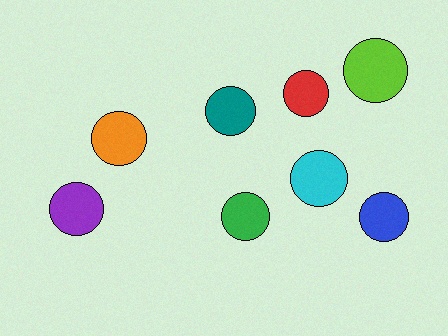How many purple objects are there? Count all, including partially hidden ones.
There is 1 purple object.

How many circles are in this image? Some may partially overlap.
There are 8 circles.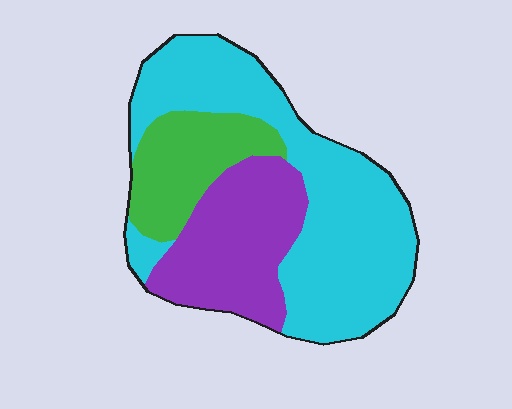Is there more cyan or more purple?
Cyan.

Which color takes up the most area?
Cyan, at roughly 55%.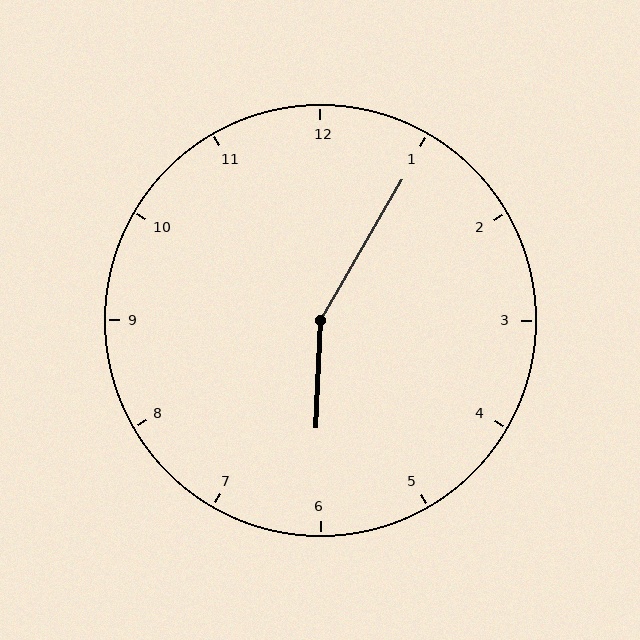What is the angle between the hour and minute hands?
Approximately 152 degrees.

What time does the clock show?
6:05.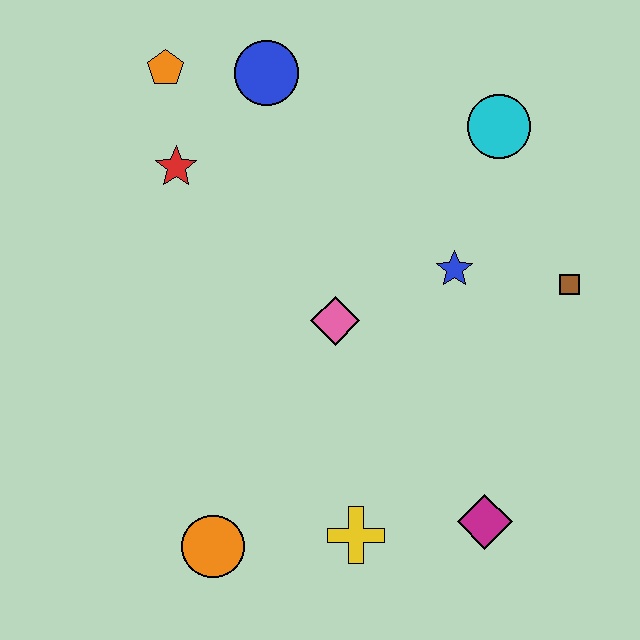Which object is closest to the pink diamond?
The blue star is closest to the pink diamond.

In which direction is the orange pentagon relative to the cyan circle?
The orange pentagon is to the left of the cyan circle.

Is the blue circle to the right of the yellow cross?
No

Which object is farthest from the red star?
The magenta diamond is farthest from the red star.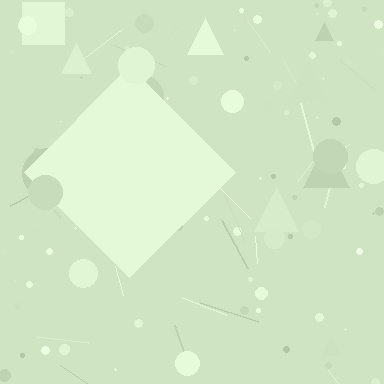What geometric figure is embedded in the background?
A diamond is embedded in the background.